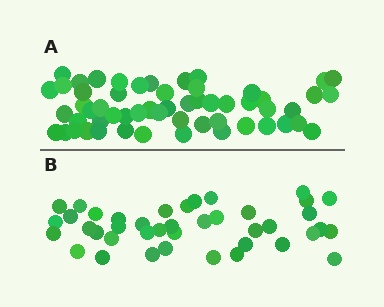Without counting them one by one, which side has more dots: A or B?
Region A (the top region) has more dots.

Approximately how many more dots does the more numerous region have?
Region A has approximately 15 more dots than region B.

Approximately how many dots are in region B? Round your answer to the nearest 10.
About 40 dots. (The exact count is 41, which rounds to 40.)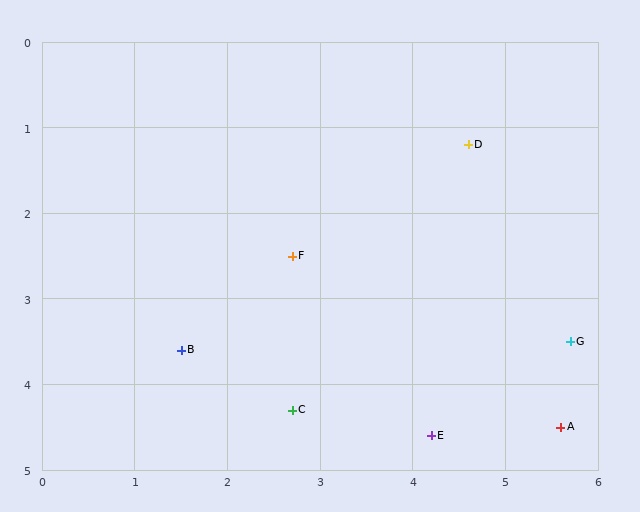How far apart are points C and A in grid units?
Points C and A are about 2.9 grid units apart.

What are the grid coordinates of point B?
Point B is at approximately (1.5, 3.6).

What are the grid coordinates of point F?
Point F is at approximately (2.7, 2.5).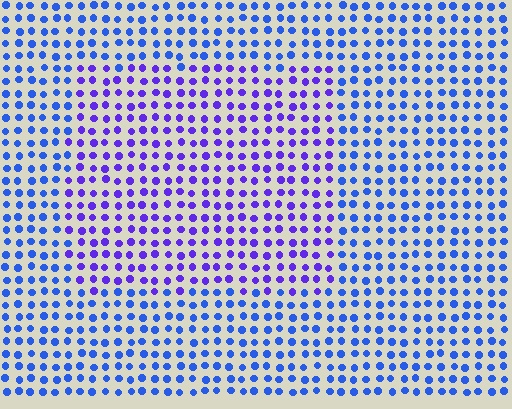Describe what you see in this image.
The image is filled with small blue elements in a uniform arrangement. A rectangle-shaped region is visible where the elements are tinted to a slightly different hue, forming a subtle color boundary.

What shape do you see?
I see a rectangle.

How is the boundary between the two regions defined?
The boundary is defined purely by a slight shift in hue (about 35 degrees). Spacing, size, and orientation are identical on both sides.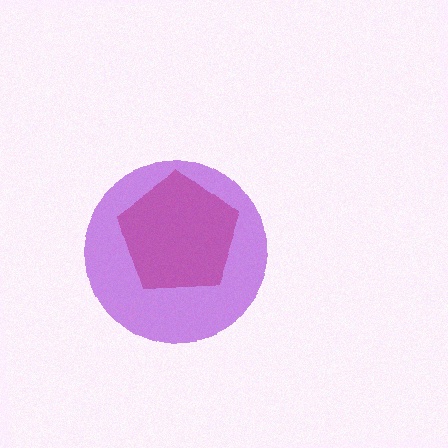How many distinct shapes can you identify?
There are 2 distinct shapes: a red pentagon, a purple circle.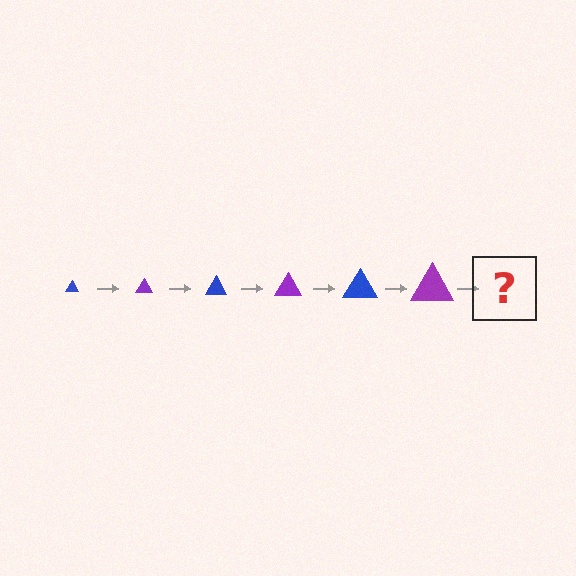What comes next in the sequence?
The next element should be a blue triangle, larger than the previous one.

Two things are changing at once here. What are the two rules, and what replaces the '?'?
The two rules are that the triangle grows larger each step and the color cycles through blue and purple. The '?' should be a blue triangle, larger than the previous one.